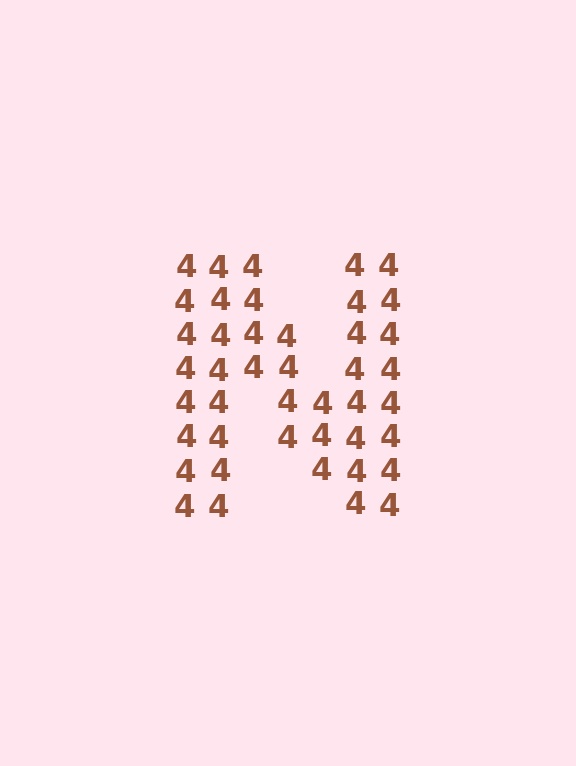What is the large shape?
The large shape is the letter N.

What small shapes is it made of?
It is made of small digit 4's.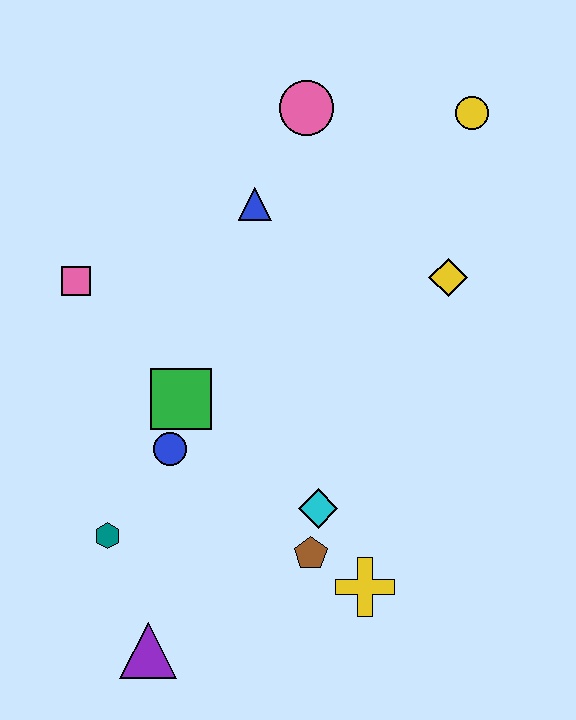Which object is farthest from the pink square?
The yellow circle is farthest from the pink square.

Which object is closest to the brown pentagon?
The cyan diamond is closest to the brown pentagon.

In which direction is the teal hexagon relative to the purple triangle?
The teal hexagon is above the purple triangle.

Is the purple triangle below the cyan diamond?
Yes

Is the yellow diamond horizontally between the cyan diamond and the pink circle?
No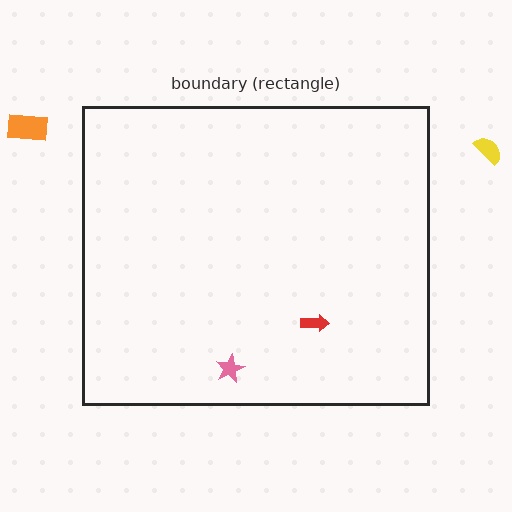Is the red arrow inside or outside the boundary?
Inside.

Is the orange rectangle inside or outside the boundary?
Outside.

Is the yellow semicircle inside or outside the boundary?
Outside.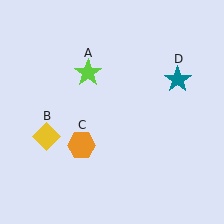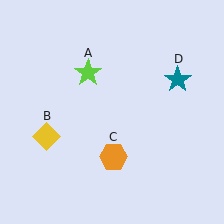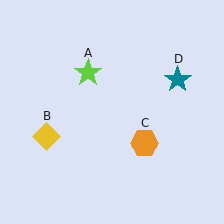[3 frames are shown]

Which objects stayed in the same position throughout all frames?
Lime star (object A) and yellow diamond (object B) and teal star (object D) remained stationary.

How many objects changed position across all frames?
1 object changed position: orange hexagon (object C).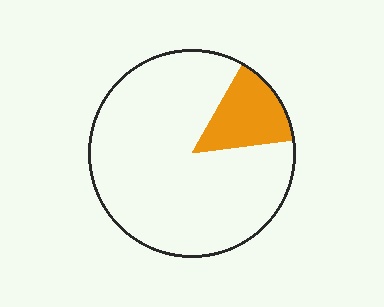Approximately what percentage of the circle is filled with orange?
Approximately 15%.